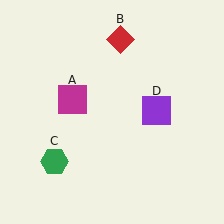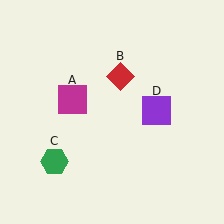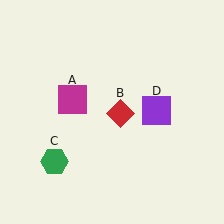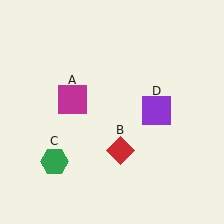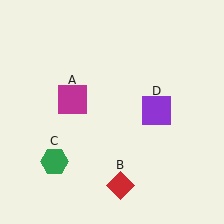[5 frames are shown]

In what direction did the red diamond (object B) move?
The red diamond (object B) moved down.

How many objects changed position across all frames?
1 object changed position: red diamond (object B).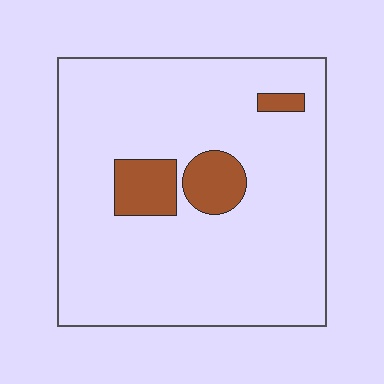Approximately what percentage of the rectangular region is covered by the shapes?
Approximately 10%.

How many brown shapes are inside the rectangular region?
3.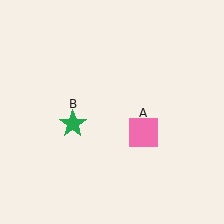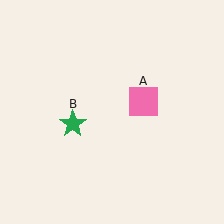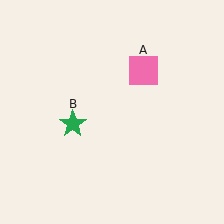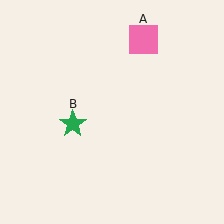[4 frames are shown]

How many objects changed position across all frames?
1 object changed position: pink square (object A).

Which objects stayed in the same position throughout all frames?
Green star (object B) remained stationary.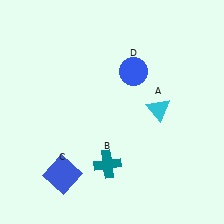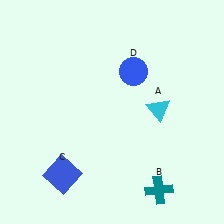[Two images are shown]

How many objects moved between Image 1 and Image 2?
1 object moved between the two images.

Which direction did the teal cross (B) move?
The teal cross (B) moved right.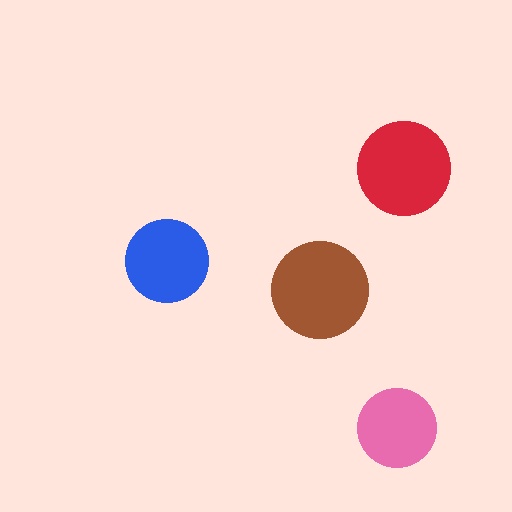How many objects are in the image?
There are 4 objects in the image.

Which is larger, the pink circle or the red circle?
The red one.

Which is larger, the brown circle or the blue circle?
The brown one.